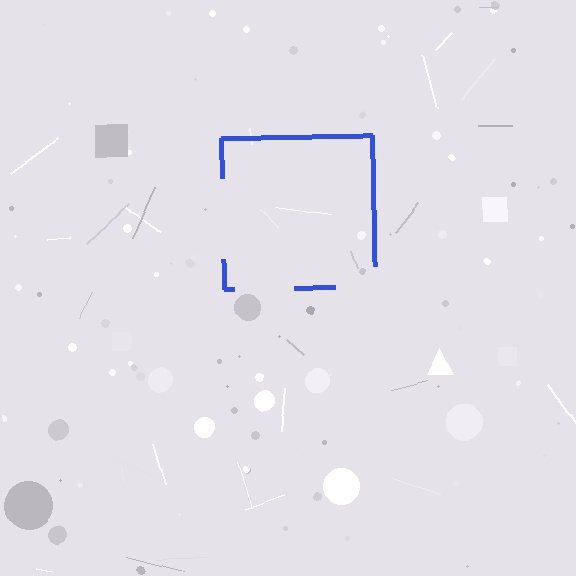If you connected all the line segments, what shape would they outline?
They would outline a square.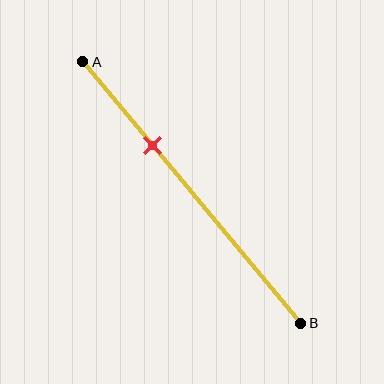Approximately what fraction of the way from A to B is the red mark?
The red mark is approximately 30% of the way from A to B.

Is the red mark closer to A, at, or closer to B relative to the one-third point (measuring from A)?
The red mark is approximately at the one-third point of segment AB.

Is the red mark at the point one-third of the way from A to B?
Yes, the mark is approximately at the one-third point.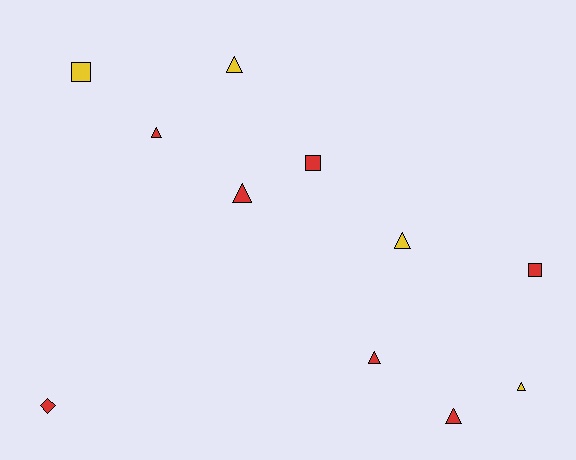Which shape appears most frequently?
Triangle, with 7 objects.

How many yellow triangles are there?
There are 3 yellow triangles.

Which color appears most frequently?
Red, with 7 objects.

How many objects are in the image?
There are 11 objects.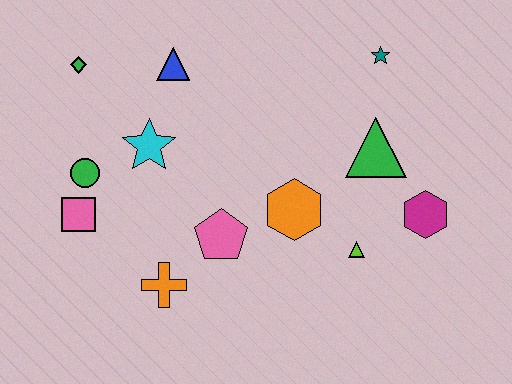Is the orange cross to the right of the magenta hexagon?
No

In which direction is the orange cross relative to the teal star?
The orange cross is below the teal star.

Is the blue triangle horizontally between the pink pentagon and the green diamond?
Yes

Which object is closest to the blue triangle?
The cyan star is closest to the blue triangle.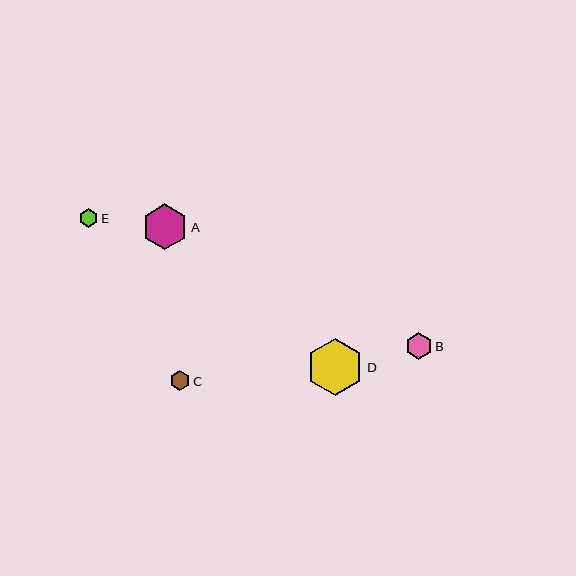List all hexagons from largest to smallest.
From largest to smallest: D, A, B, C, E.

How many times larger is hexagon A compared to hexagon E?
Hexagon A is approximately 2.5 times the size of hexagon E.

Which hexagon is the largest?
Hexagon D is the largest with a size of approximately 58 pixels.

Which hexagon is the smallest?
Hexagon E is the smallest with a size of approximately 18 pixels.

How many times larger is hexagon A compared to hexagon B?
Hexagon A is approximately 1.7 times the size of hexagon B.